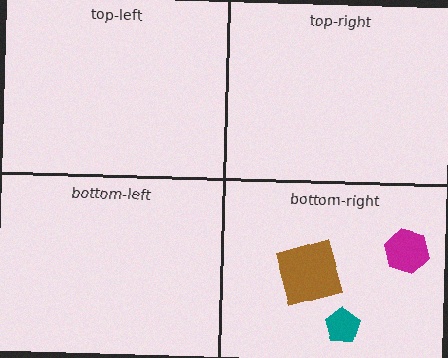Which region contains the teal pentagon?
The bottom-right region.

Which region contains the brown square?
The bottom-right region.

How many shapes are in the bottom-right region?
3.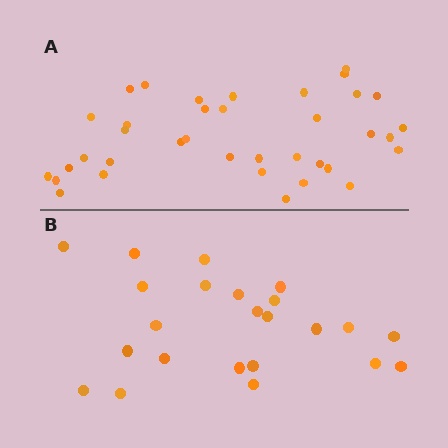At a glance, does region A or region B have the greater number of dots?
Region A (the top region) has more dots.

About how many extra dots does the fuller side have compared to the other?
Region A has approximately 15 more dots than region B.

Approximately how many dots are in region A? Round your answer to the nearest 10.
About 40 dots. (The exact count is 37, which rounds to 40.)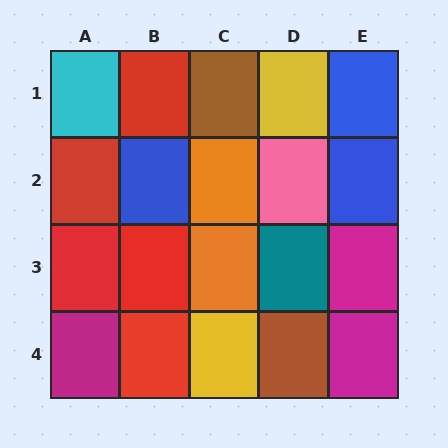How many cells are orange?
2 cells are orange.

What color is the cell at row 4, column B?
Red.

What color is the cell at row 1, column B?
Red.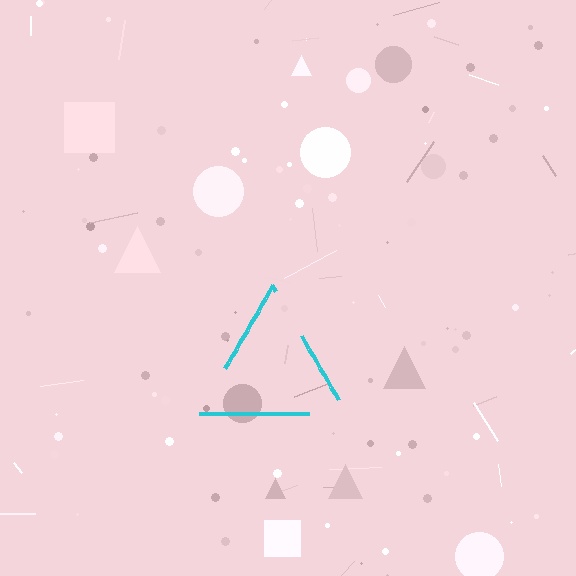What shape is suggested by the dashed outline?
The dashed outline suggests a triangle.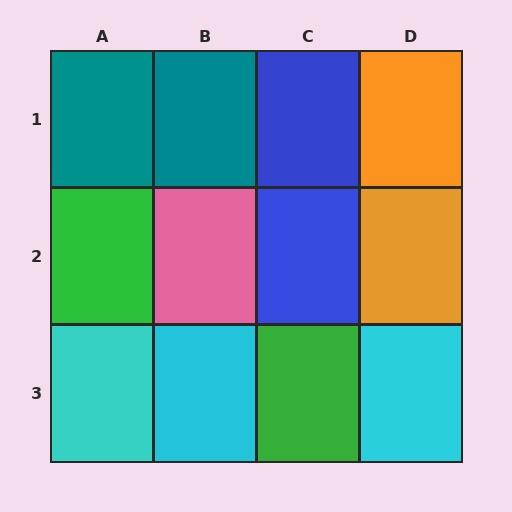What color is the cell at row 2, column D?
Orange.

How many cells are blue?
2 cells are blue.